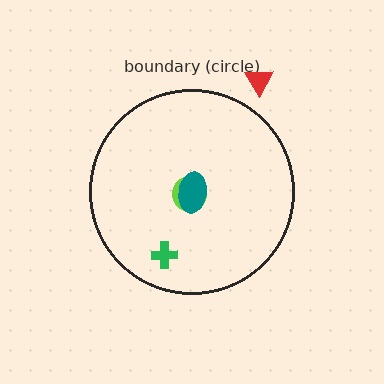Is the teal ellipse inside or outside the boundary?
Inside.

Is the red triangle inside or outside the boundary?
Outside.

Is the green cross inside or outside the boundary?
Inside.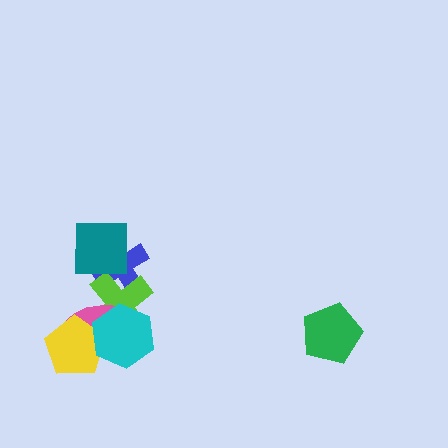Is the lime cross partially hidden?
Yes, it is partially covered by another shape.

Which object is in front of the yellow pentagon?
The cyan hexagon is in front of the yellow pentagon.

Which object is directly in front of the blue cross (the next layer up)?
The lime cross is directly in front of the blue cross.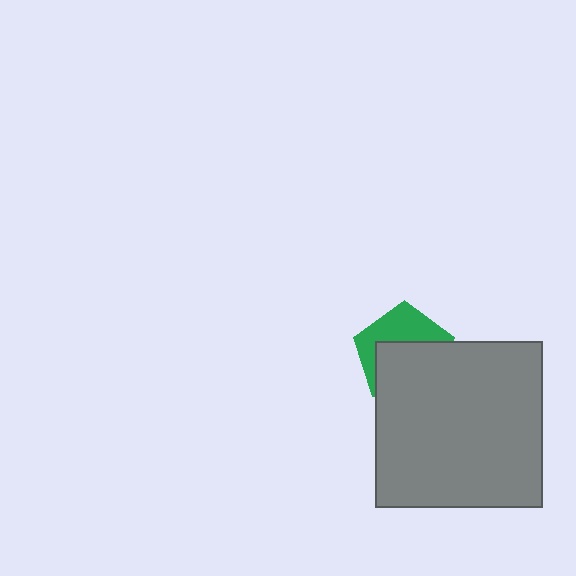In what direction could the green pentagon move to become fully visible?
The green pentagon could move up. That would shift it out from behind the gray square entirely.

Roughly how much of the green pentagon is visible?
A small part of it is visible (roughly 44%).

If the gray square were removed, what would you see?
You would see the complete green pentagon.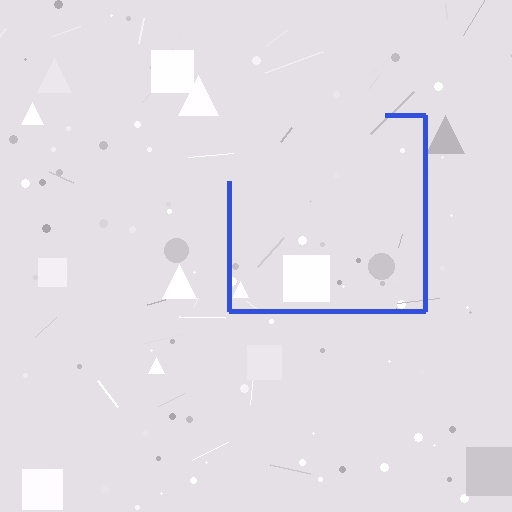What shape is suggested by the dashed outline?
The dashed outline suggests a square.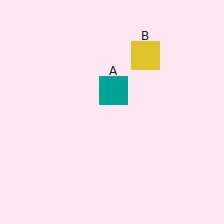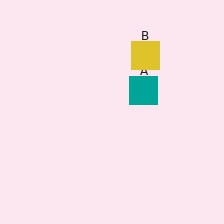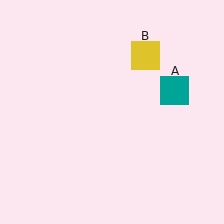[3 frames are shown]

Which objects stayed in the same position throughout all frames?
Yellow square (object B) remained stationary.